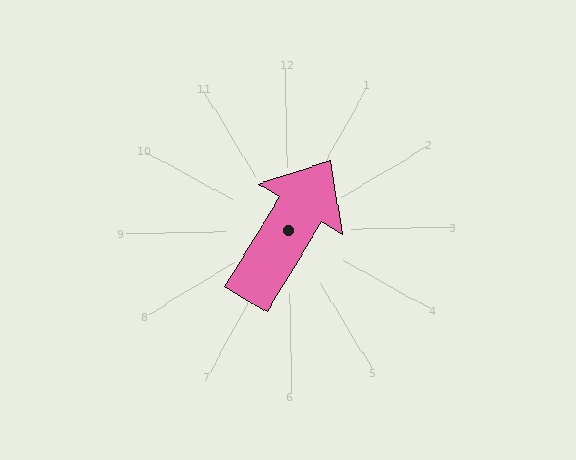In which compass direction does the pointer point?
Northeast.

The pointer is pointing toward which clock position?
Roughly 1 o'clock.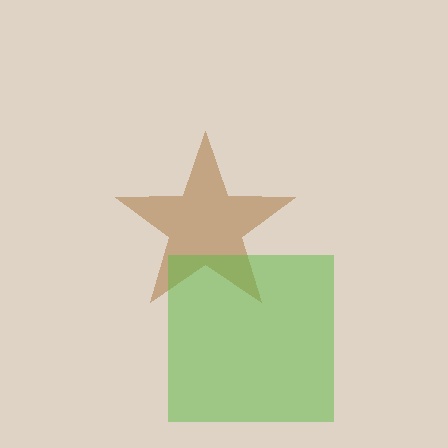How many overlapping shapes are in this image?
There are 2 overlapping shapes in the image.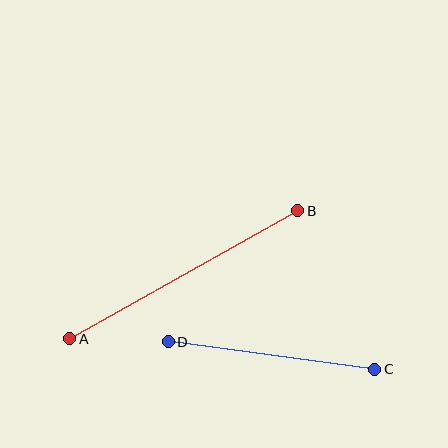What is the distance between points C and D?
The distance is approximately 209 pixels.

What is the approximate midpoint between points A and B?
The midpoint is at approximately (184, 275) pixels.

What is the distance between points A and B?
The distance is approximately 262 pixels.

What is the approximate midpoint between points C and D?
The midpoint is at approximately (271, 356) pixels.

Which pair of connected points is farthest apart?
Points A and B are farthest apart.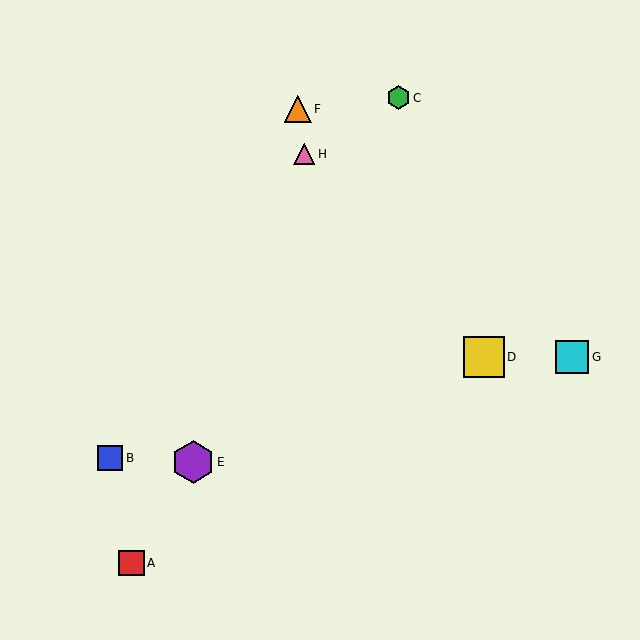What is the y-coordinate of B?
Object B is at y≈458.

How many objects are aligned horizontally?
2 objects (D, G) are aligned horizontally.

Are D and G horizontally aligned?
Yes, both are at y≈357.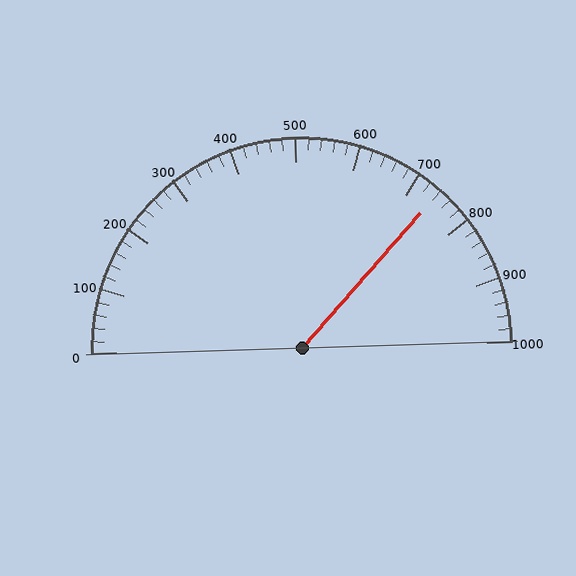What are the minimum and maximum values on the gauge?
The gauge ranges from 0 to 1000.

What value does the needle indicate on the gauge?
The needle indicates approximately 740.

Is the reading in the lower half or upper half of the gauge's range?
The reading is in the upper half of the range (0 to 1000).